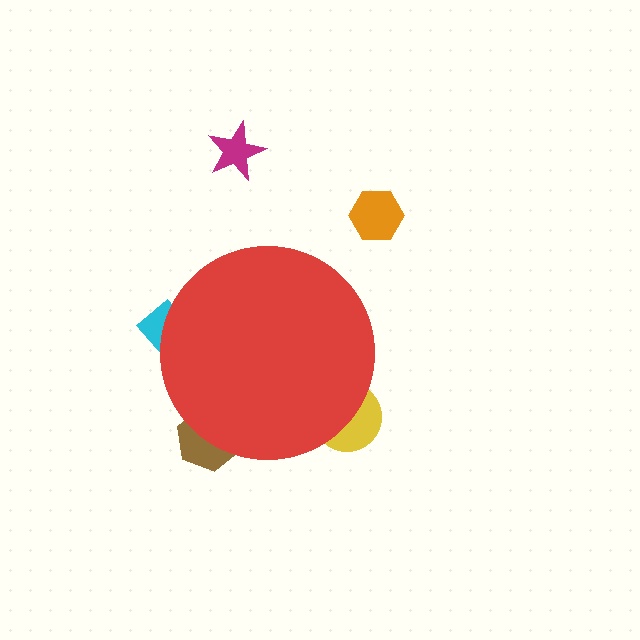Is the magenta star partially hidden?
No, the magenta star is fully visible.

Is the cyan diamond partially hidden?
Yes, the cyan diamond is partially hidden behind the red circle.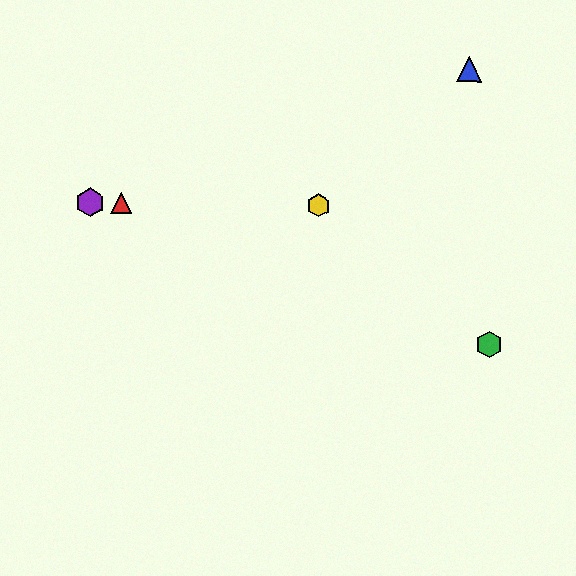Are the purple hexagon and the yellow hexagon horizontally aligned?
Yes, both are at y≈203.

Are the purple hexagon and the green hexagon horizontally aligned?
No, the purple hexagon is at y≈203 and the green hexagon is at y≈344.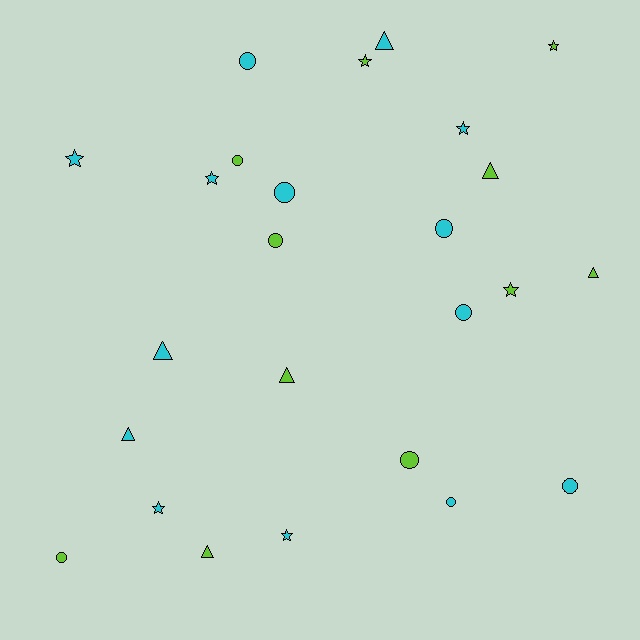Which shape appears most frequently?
Circle, with 10 objects.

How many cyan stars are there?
There are 5 cyan stars.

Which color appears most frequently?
Cyan, with 14 objects.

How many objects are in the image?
There are 25 objects.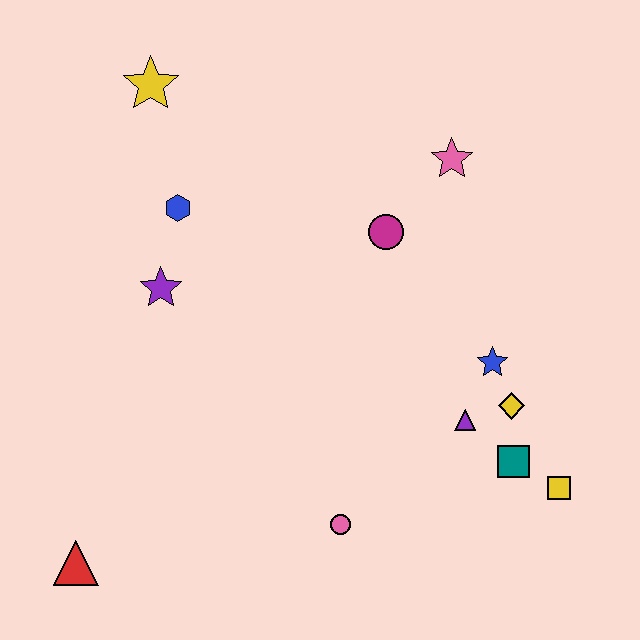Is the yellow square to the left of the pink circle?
No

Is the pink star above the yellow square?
Yes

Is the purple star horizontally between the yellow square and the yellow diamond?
No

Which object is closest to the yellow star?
The blue hexagon is closest to the yellow star.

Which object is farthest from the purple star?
The yellow square is farthest from the purple star.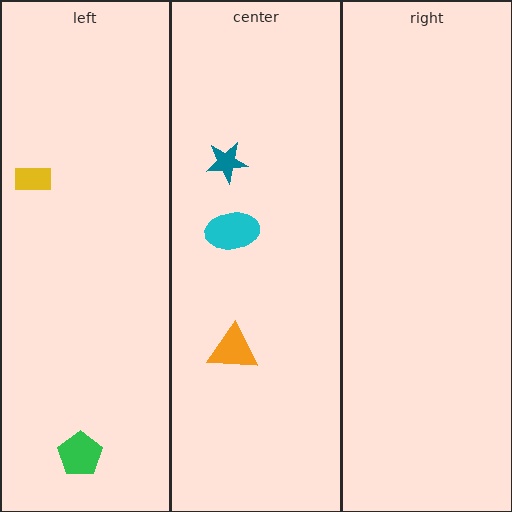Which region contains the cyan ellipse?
The center region.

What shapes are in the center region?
The teal star, the orange triangle, the cyan ellipse.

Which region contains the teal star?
The center region.